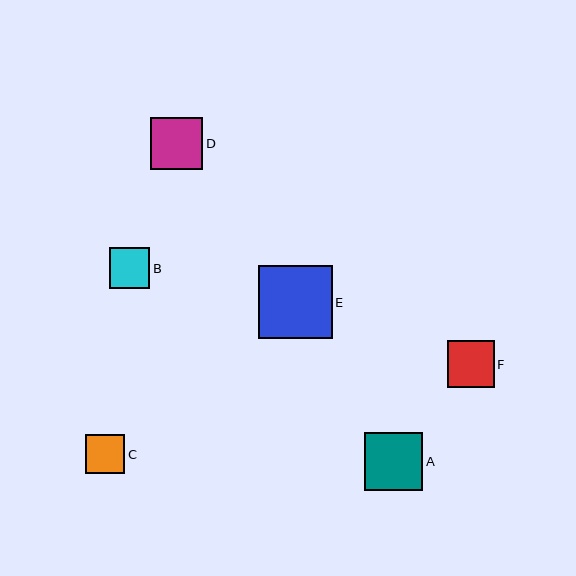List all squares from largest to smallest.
From largest to smallest: E, A, D, F, B, C.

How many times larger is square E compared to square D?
Square E is approximately 1.4 times the size of square D.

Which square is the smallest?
Square C is the smallest with a size of approximately 39 pixels.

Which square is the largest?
Square E is the largest with a size of approximately 73 pixels.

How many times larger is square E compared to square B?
Square E is approximately 1.8 times the size of square B.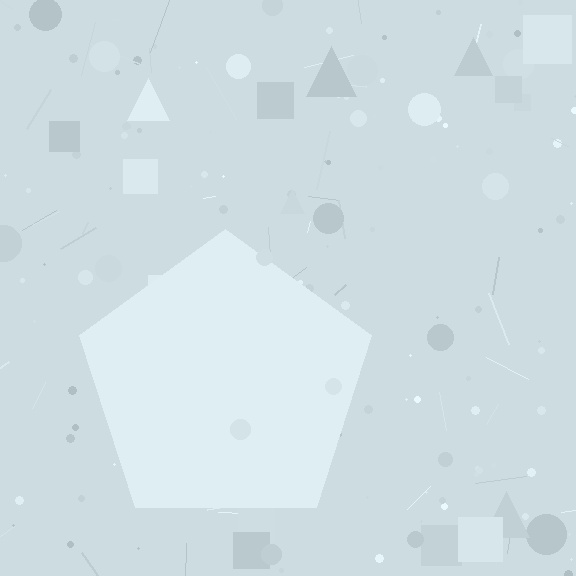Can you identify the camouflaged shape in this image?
The camouflaged shape is a pentagon.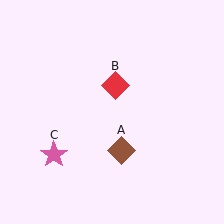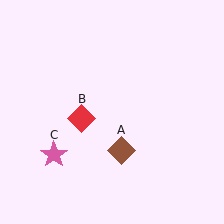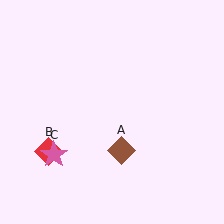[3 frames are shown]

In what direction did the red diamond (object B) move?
The red diamond (object B) moved down and to the left.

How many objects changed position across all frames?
1 object changed position: red diamond (object B).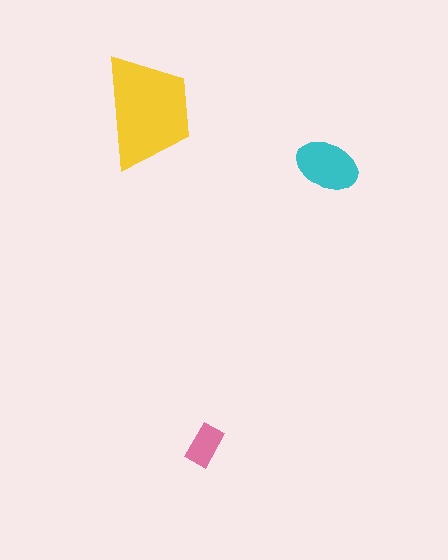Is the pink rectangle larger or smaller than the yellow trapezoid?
Smaller.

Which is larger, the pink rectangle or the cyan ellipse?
The cyan ellipse.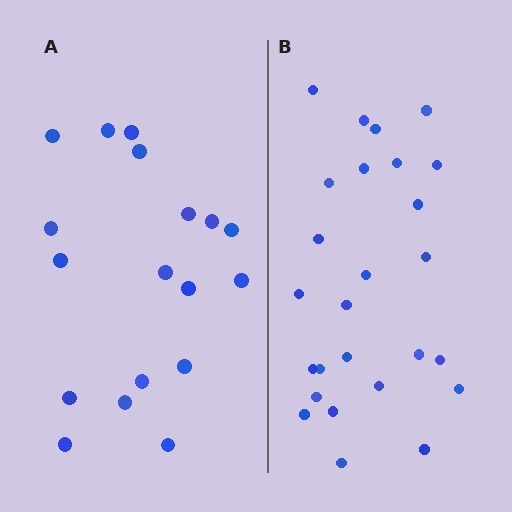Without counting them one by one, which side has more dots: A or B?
Region B (the right region) has more dots.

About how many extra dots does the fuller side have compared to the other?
Region B has roughly 8 or so more dots than region A.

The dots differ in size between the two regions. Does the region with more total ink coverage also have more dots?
No. Region A has more total ink coverage because its dots are larger, but region B actually contains more individual dots. Total area can be misleading — the number of items is what matters here.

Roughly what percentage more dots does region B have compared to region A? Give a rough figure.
About 45% more.